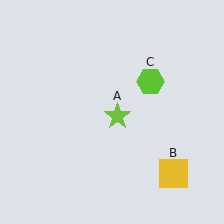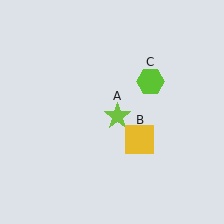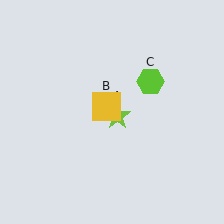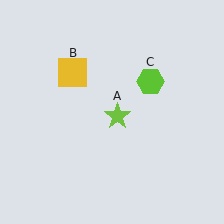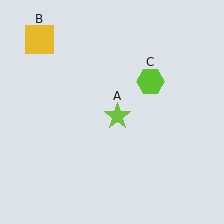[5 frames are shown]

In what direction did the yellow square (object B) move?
The yellow square (object B) moved up and to the left.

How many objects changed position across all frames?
1 object changed position: yellow square (object B).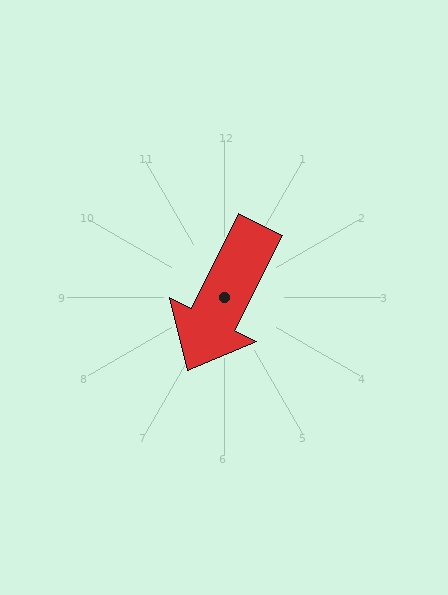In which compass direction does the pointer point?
Southwest.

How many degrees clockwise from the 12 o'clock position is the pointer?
Approximately 207 degrees.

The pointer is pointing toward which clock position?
Roughly 7 o'clock.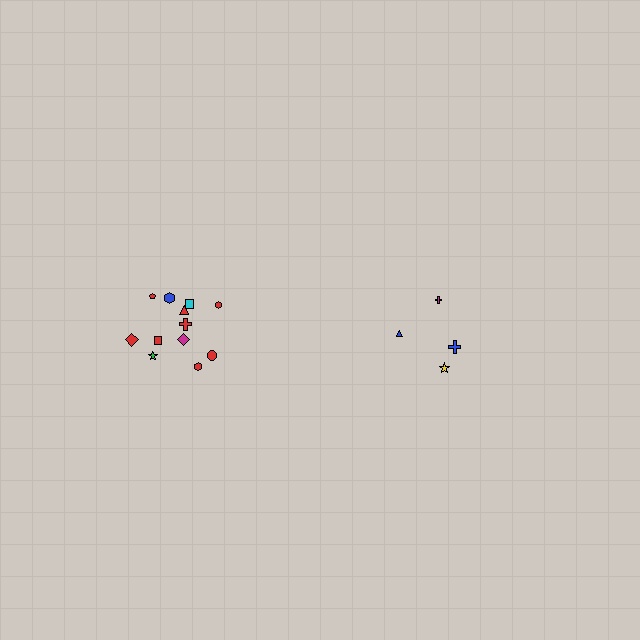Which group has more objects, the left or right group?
The left group.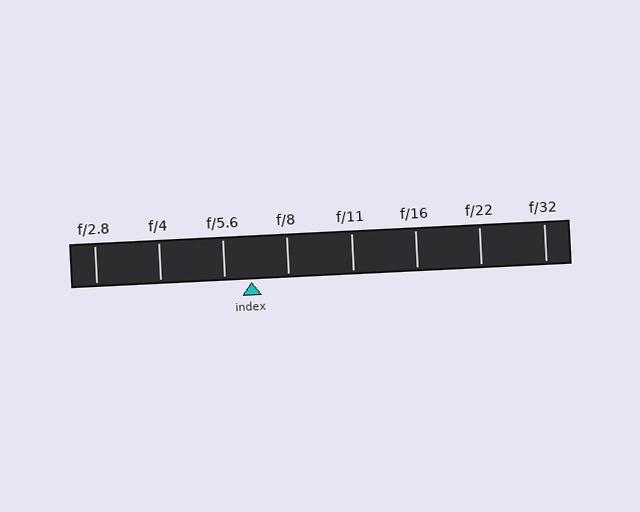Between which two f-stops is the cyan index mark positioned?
The index mark is between f/5.6 and f/8.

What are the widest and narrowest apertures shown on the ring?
The widest aperture shown is f/2.8 and the narrowest is f/32.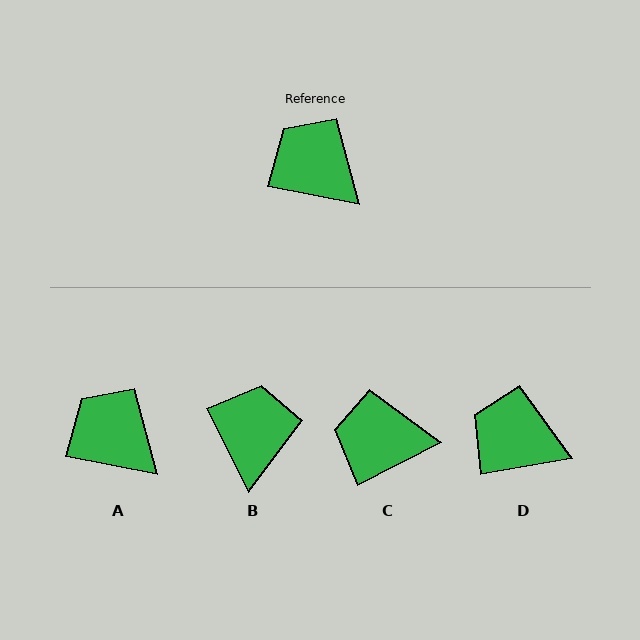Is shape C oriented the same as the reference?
No, it is off by about 38 degrees.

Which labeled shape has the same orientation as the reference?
A.